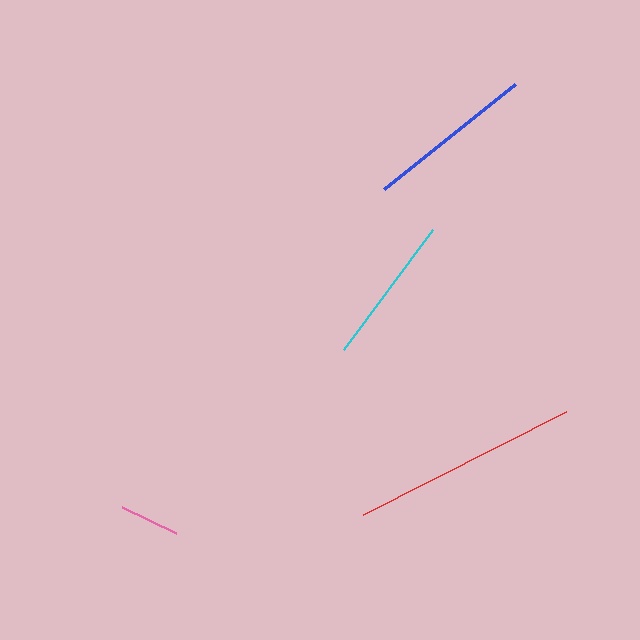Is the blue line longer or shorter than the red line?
The red line is longer than the blue line.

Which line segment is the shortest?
The pink line is the shortest at approximately 60 pixels.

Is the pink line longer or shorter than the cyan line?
The cyan line is longer than the pink line.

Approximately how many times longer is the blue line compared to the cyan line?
The blue line is approximately 1.1 times the length of the cyan line.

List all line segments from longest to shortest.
From longest to shortest: red, blue, cyan, pink.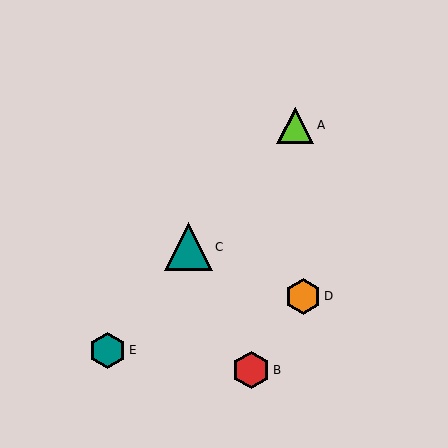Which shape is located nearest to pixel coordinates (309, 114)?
The lime triangle (labeled A) at (295, 125) is nearest to that location.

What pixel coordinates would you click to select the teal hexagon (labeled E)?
Click at (107, 350) to select the teal hexagon E.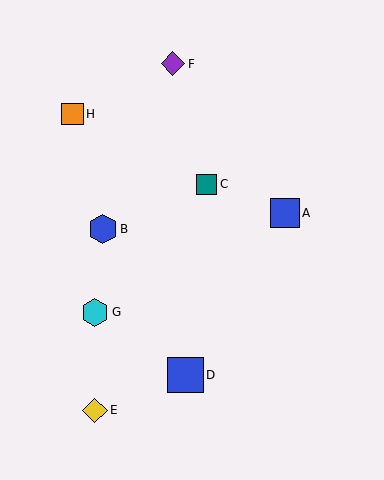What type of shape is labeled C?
Shape C is a teal square.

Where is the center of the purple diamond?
The center of the purple diamond is at (173, 64).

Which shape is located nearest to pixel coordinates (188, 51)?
The purple diamond (labeled F) at (173, 64) is nearest to that location.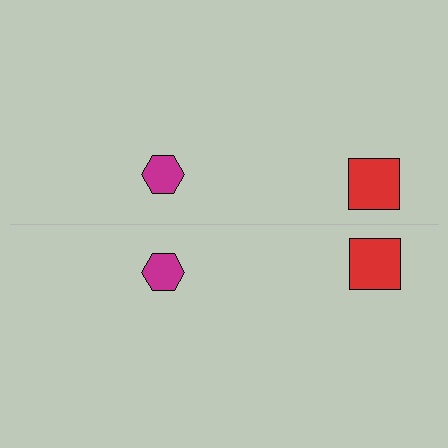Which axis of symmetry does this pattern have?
The pattern has a horizontal axis of symmetry running through the center of the image.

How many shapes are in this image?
There are 4 shapes in this image.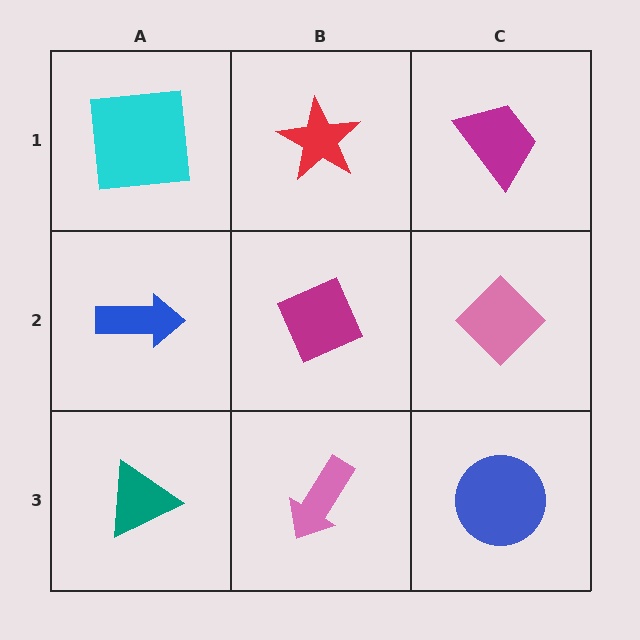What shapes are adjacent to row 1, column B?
A magenta diamond (row 2, column B), a cyan square (row 1, column A), a magenta trapezoid (row 1, column C).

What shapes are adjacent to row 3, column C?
A pink diamond (row 2, column C), a pink arrow (row 3, column B).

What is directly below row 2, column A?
A teal triangle.